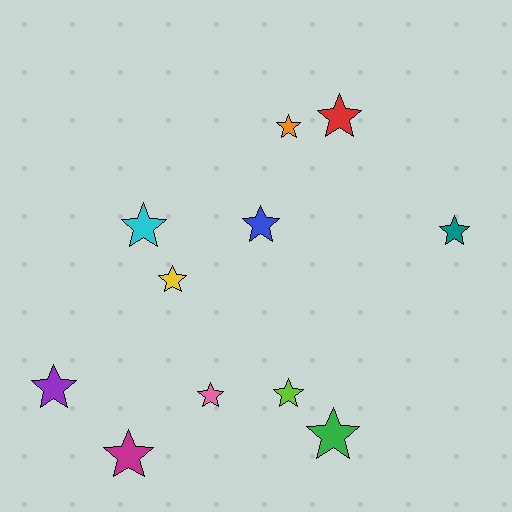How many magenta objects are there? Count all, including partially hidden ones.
There is 1 magenta object.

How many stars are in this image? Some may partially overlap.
There are 11 stars.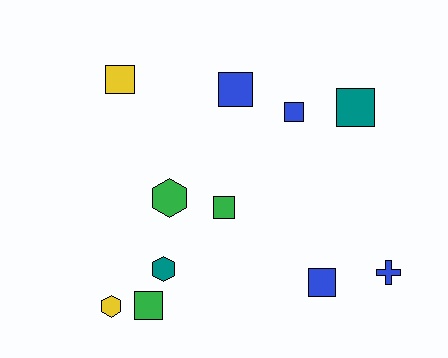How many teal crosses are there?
There are no teal crosses.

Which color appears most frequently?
Blue, with 4 objects.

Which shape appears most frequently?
Square, with 7 objects.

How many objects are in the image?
There are 11 objects.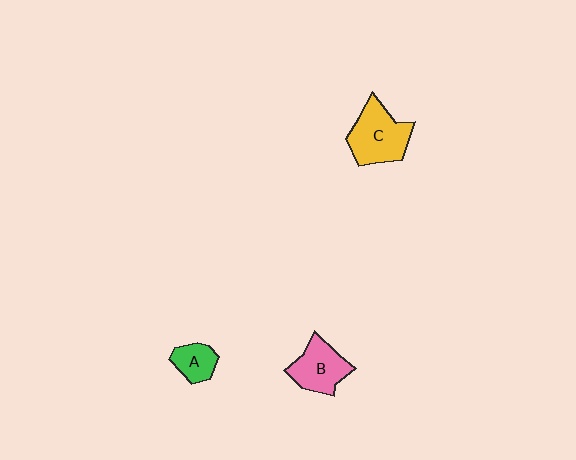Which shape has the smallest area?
Shape A (green).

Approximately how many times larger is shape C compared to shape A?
Approximately 2.1 times.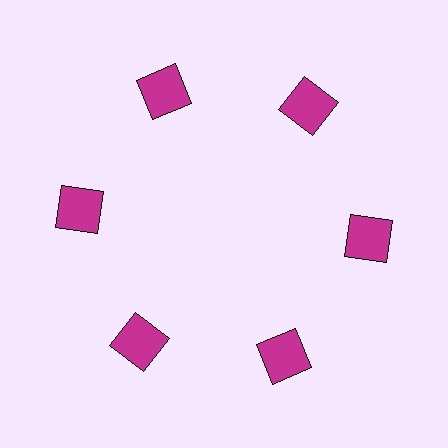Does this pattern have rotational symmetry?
Yes, this pattern has 6-fold rotational symmetry. It looks the same after rotating 60 degrees around the center.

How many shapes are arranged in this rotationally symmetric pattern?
There are 6 shapes, arranged in 6 groups of 1.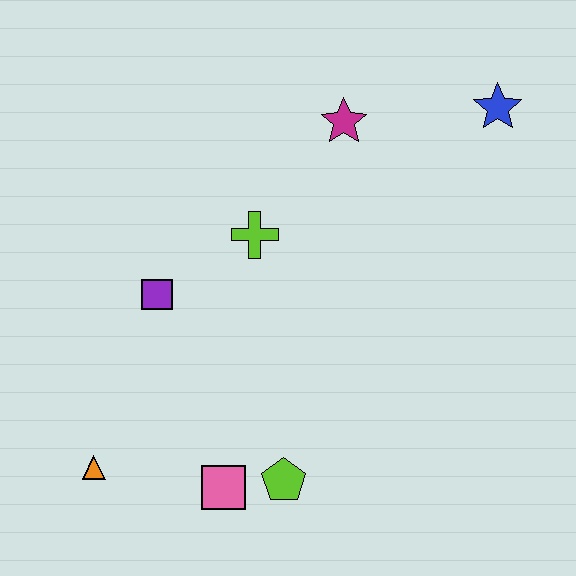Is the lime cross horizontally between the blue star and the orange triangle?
Yes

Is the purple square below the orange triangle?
No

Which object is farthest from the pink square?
The blue star is farthest from the pink square.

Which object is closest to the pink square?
The lime pentagon is closest to the pink square.